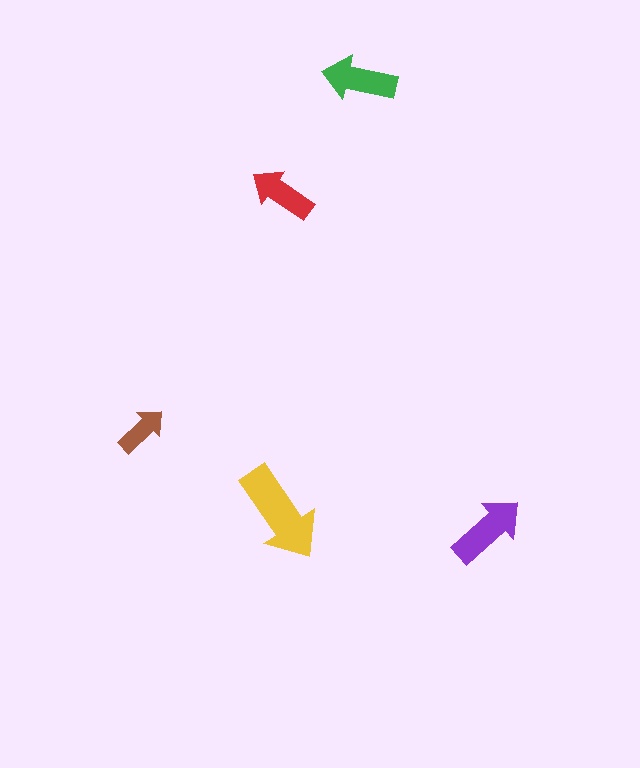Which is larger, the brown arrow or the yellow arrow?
The yellow one.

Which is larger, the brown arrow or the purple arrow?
The purple one.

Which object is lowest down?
The purple arrow is bottommost.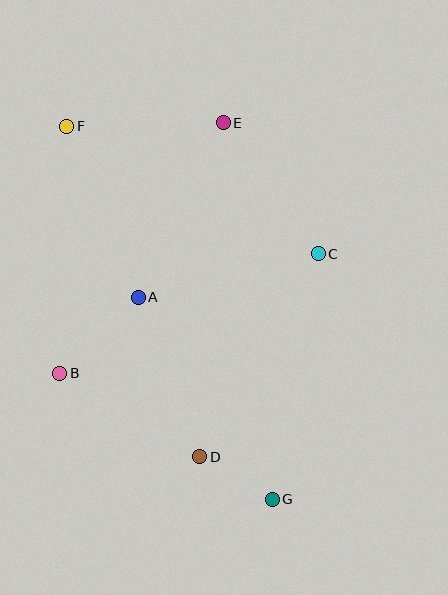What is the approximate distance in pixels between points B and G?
The distance between B and G is approximately 247 pixels.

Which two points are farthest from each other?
Points F and G are farthest from each other.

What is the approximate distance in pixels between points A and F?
The distance between A and F is approximately 186 pixels.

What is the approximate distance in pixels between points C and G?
The distance between C and G is approximately 250 pixels.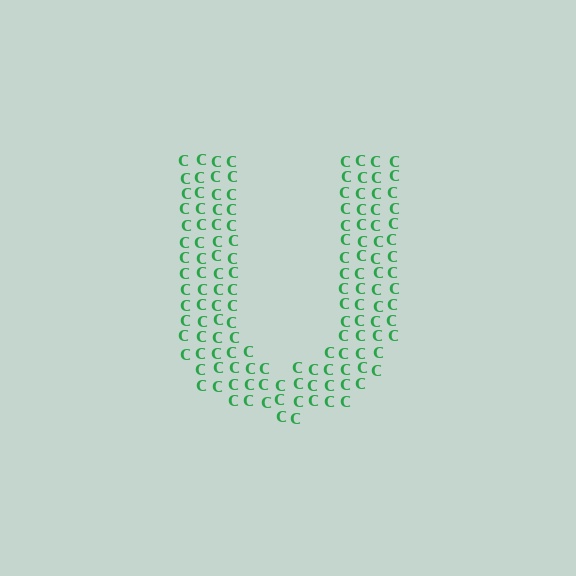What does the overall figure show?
The overall figure shows the letter U.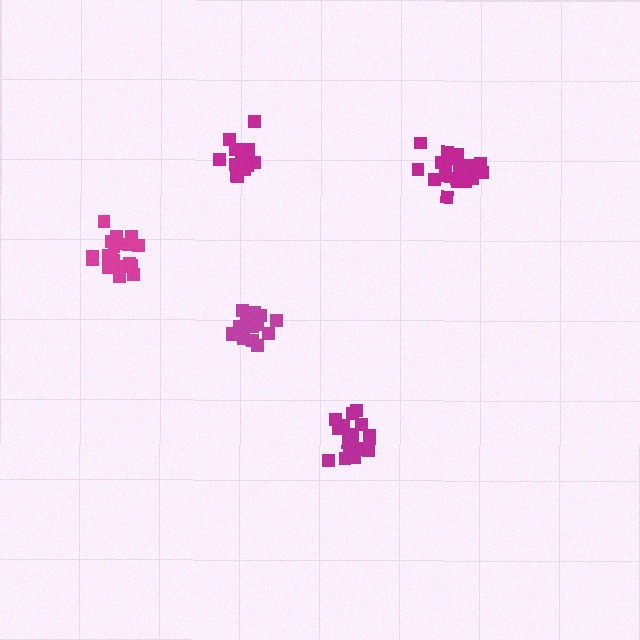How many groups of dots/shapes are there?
There are 5 groups.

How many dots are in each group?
Group 1: 19 dots, Group 2: 16 dots, Group 3: 21 dots, Group 4: 21 dots, Group 5: 18 dots (95 total).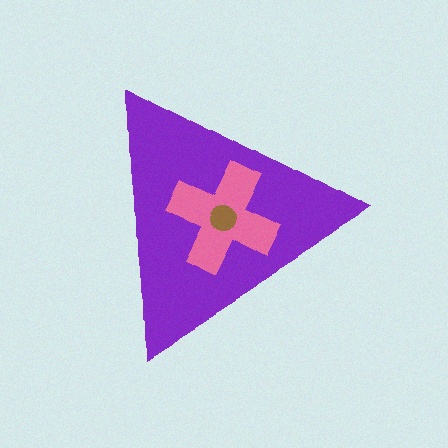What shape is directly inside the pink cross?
The brown circle.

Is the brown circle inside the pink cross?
Yes.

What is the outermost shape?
The purple triangle.